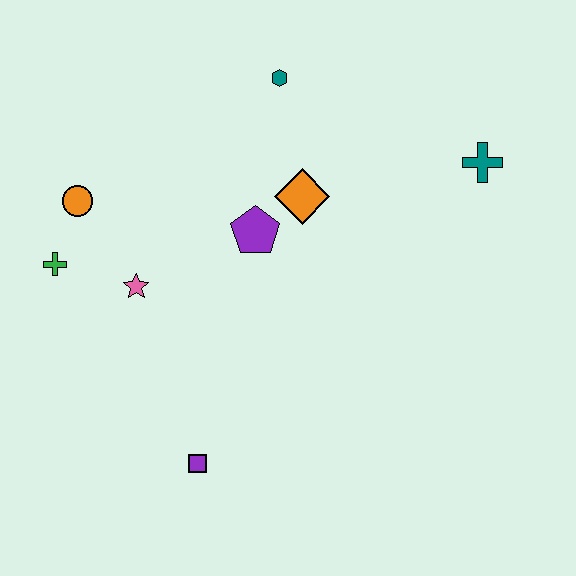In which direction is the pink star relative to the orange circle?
The pink star is below the orange circle.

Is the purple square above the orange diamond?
No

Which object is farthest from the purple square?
The teal cross is farthest from the purple square.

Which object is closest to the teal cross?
The orange diamond is closest to the teal cross.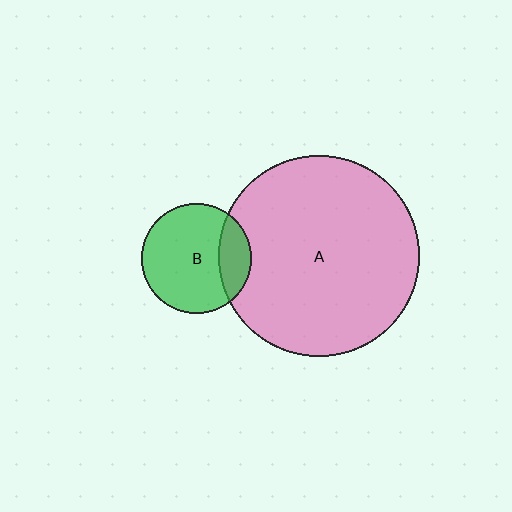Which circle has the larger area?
Circle A (pink).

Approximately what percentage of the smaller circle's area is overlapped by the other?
Approximately 20%.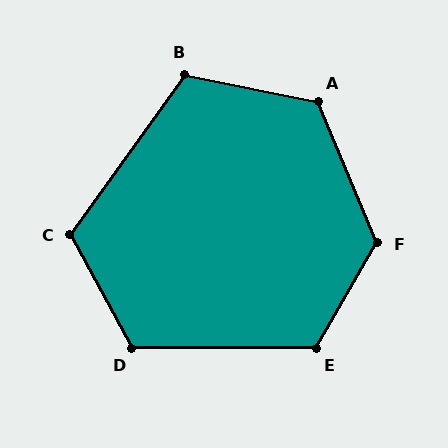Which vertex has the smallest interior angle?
B, at approximately 114 degrees.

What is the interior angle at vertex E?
Approximately 120 degrees (obtuse).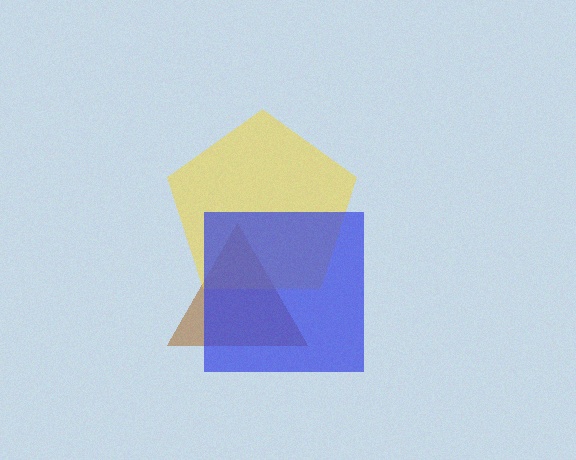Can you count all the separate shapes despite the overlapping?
Yes, there are 3 separate shapes.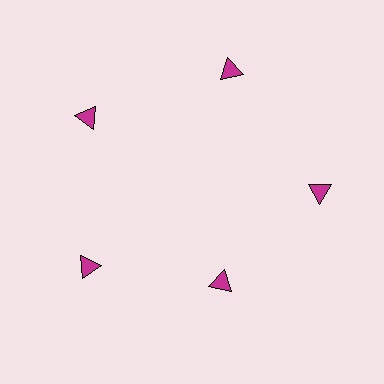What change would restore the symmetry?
The symmetry would be restored by moving it outward, back onto the ring so that all 5 triangles sit at equal angles and equal distance from the center.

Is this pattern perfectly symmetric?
No. The 5 magenta triangles are arranged in a ring, but one element near the 5 o'clock position is pulled inward toward the center, breaking the 5-fold rotational symmetry.